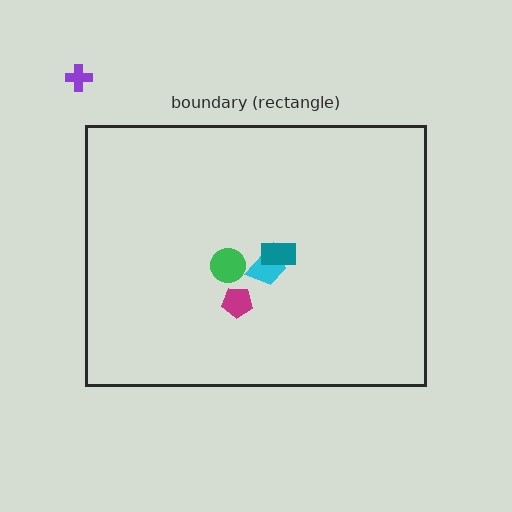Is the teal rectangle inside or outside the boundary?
Inside.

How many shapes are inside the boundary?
4 inside, 1 outside.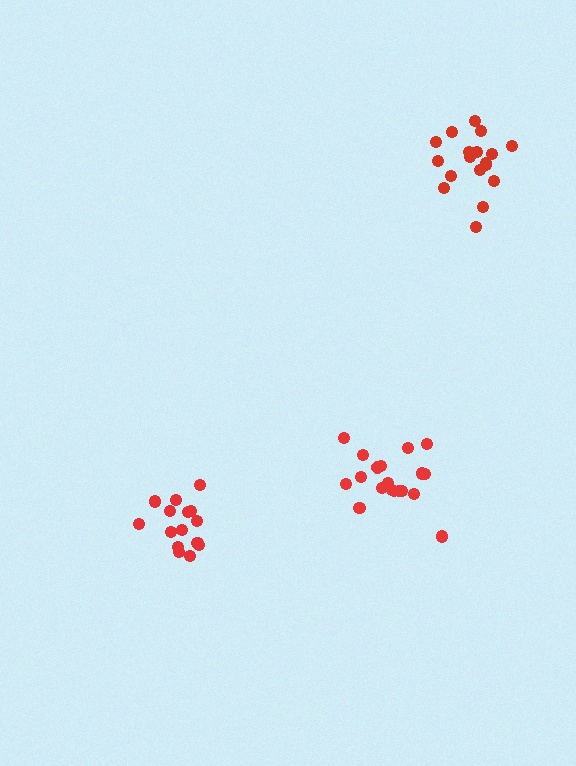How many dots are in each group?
Group 1: 19 dots, Group 2: 15 dots, Group 3: 18 dots (52 total).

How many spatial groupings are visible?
There are 3 spatial groupings.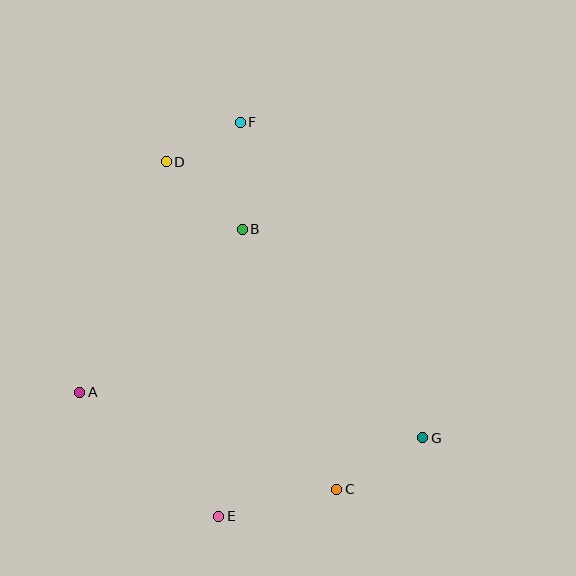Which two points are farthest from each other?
Points E and F are farthest from each other.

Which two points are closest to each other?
Points D and F are closest to each other.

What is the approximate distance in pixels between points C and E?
The distance between C and E is approximately 121 pixels.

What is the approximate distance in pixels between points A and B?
The distance between A and B is approximately 230 pixels.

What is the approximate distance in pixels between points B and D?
The distance between B and D is approximately 102 pixels.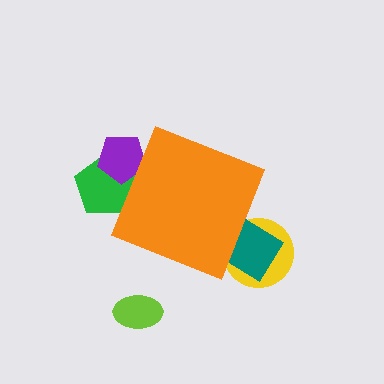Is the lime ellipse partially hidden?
No, the lime ellipse is fully visible.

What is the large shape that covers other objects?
An orange diamond.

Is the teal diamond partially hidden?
Yes, the teal diamond is partially hidden behind the orange diamond.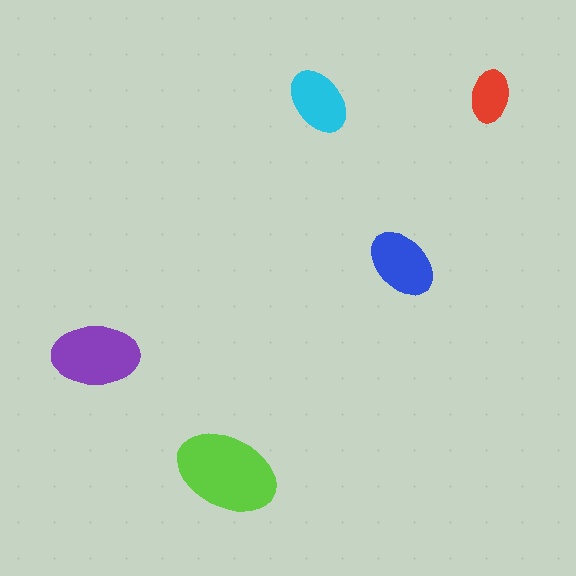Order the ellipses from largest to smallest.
the lime one, the purple one, the blue one, the cyan one, the red one.